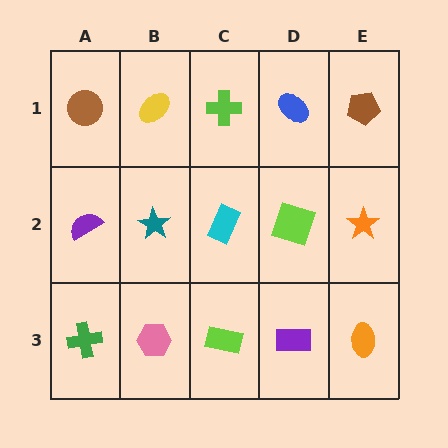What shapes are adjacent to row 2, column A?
A brown circle (row 1, column A), a green cross (row 3, column A), a teal star (row 2, column B).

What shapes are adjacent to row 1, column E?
An orange star (row 2, column E), a blue ellipse (row 1, column D).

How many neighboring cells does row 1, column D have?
3.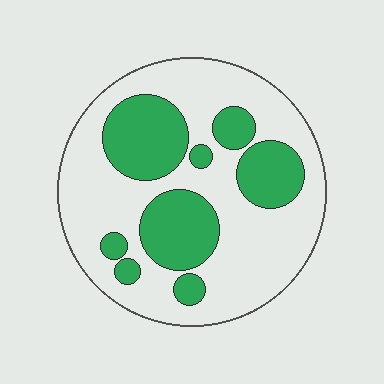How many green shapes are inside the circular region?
8.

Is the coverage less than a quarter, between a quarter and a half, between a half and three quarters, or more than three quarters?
Between a quarter and a half.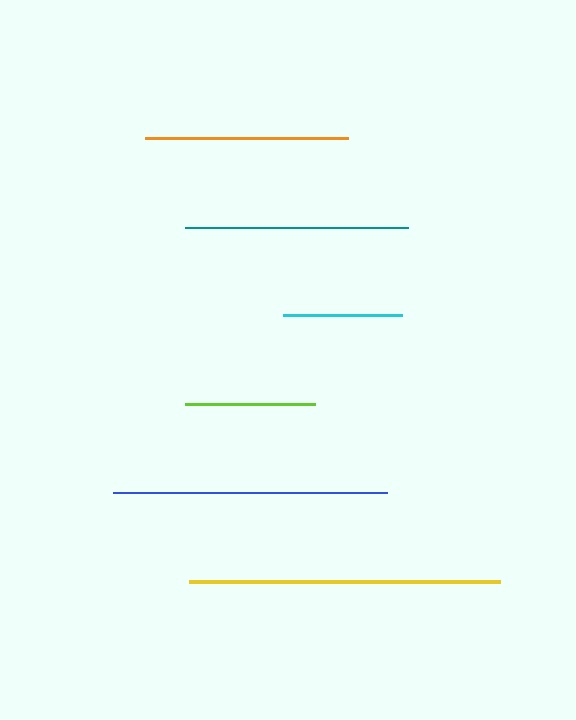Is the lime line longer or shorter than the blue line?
The blue line is longer than the lime line.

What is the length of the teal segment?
The teal segment is approximately 223 pixels long.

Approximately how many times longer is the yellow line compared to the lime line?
The yellow line is approximately 2.4 times the length of the lime line.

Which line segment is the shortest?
The cyan line is the shortest at approximately 119 pixels.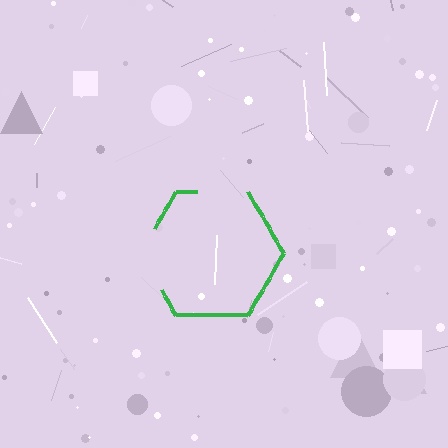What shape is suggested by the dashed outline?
The dashed outline suggests a hexagon.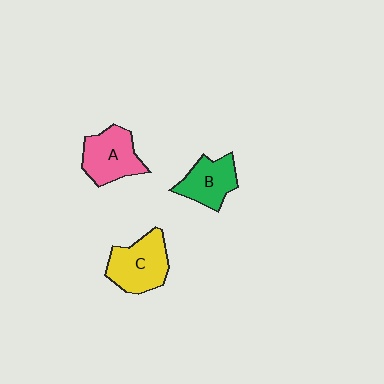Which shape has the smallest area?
Shape B (green).